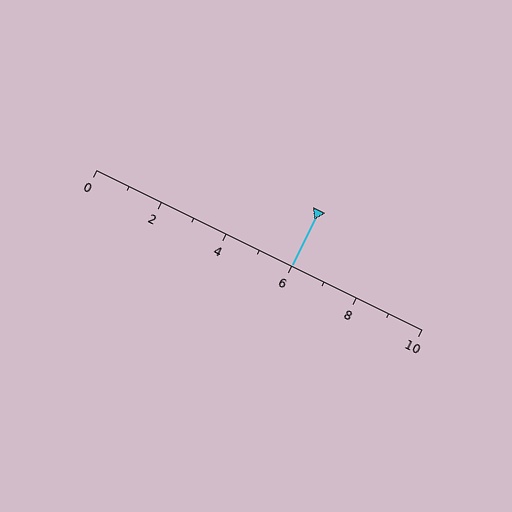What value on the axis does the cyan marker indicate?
The marker indicates approximately 6.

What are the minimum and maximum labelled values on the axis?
The axis runs from 0 to 10.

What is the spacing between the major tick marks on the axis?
The major ticks are spaced 2 apart.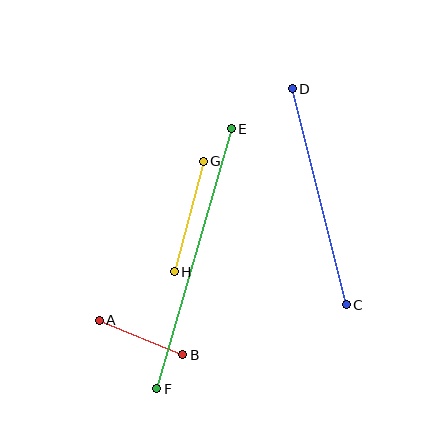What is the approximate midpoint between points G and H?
The midpoint is at approximately (189, 217) pixels.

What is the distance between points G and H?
The distance is approximately 115 pixels.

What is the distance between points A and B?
The distance is approximately 91 pixels.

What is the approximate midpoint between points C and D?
The midpoint is at approximately (319, 196) pixels.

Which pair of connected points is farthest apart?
Points E and F are farthest apart.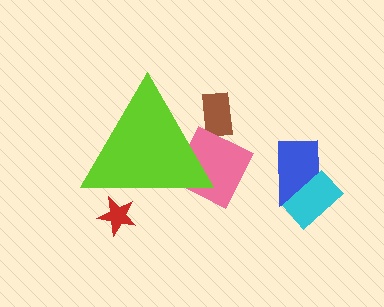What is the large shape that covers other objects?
A lime triangle.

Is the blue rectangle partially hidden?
No, the blue rectangle is fully visible.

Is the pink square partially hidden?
Yes, the pink square is partially hidden behind the lime triangle.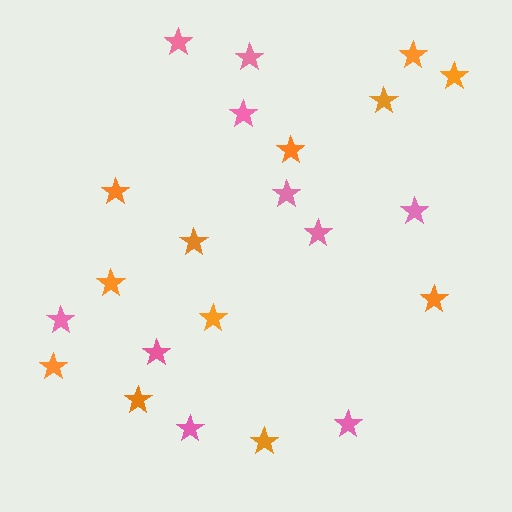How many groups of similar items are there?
There are 2 groups: one group of orange stars (12) and one group of pink stars (10).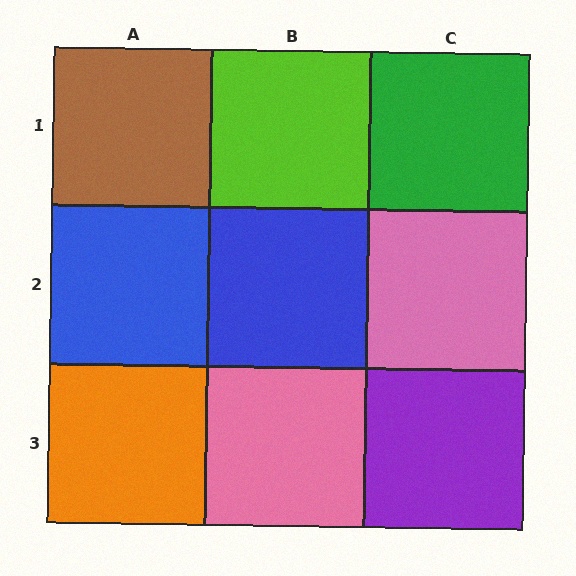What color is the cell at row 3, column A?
Orange.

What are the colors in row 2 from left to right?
Blue, blue, pink.